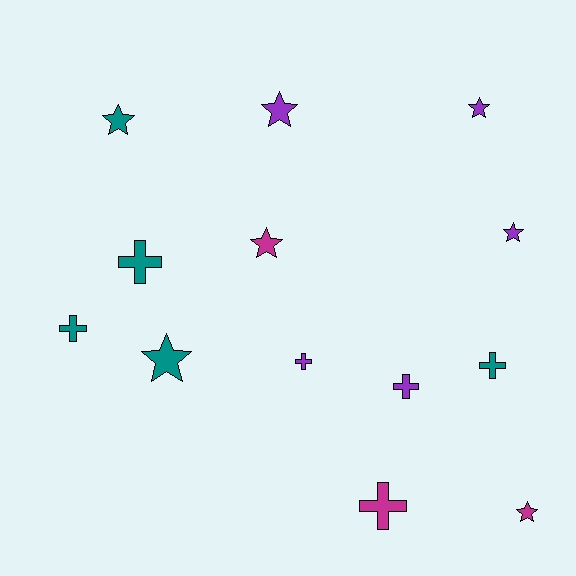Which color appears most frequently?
Purple, with 5 objects.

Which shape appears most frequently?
Star, with 7 objects.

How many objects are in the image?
There are 13 objects.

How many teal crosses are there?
There are 3 teal crosses.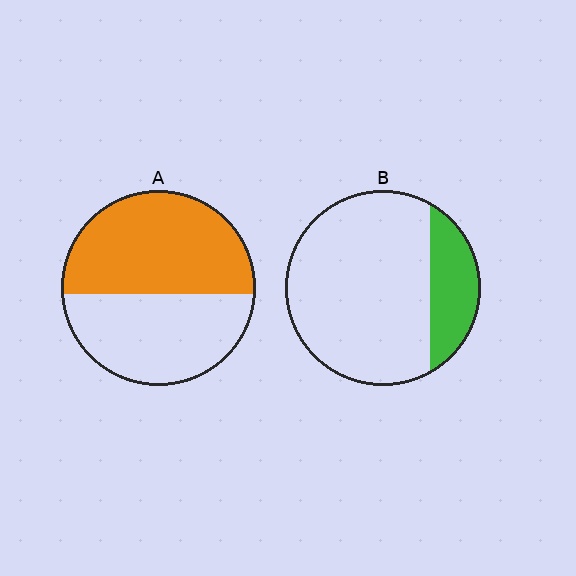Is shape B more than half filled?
No.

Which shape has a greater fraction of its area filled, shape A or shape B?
Shape A.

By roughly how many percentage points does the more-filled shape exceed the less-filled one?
By roughly 35 percentage points (A over B).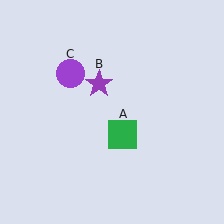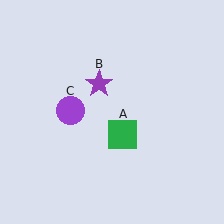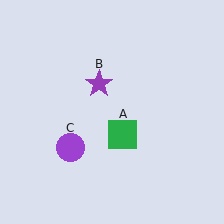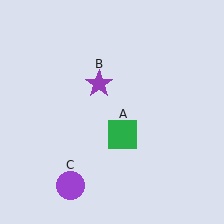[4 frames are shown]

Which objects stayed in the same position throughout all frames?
Green square (object A) and purple star (object B) remained stationary.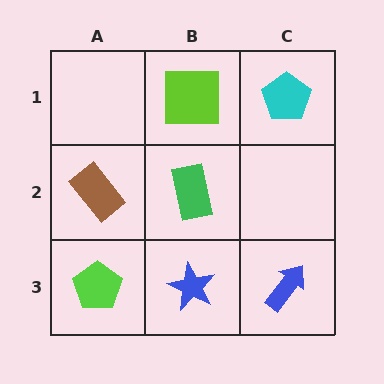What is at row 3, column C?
A blue arrow.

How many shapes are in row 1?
2 shapes.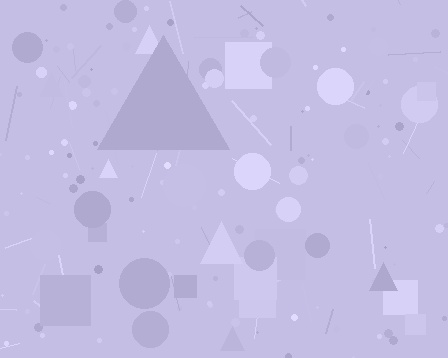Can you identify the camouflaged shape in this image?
The camouflaged shape is a triangle.